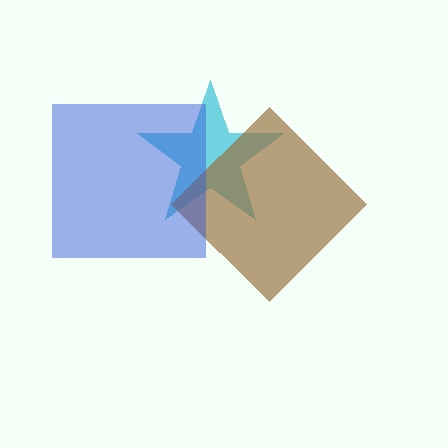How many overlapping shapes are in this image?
There are 3 overlapping shapes in the image.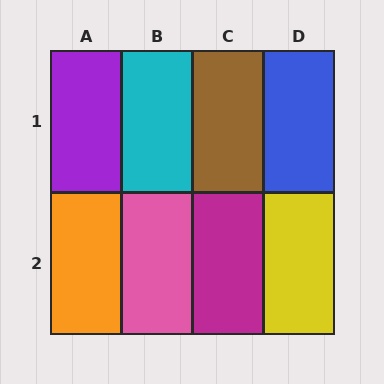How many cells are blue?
1 cell is blue.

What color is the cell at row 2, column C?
Magenta.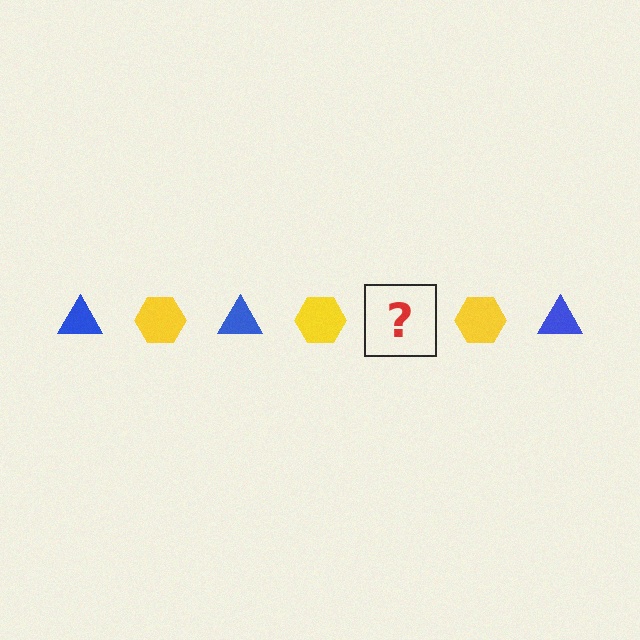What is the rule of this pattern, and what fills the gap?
The rule is that the pattern alternates between blue triangle and yellow hexagon. The gap should be filled with a blue triangle.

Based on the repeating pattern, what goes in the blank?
The blank should be a blue triangle.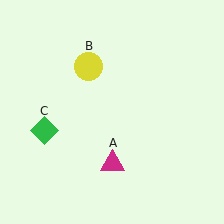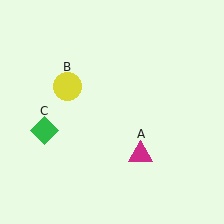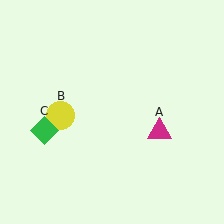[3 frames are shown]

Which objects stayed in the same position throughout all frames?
Green diamond (object C) remained stationary.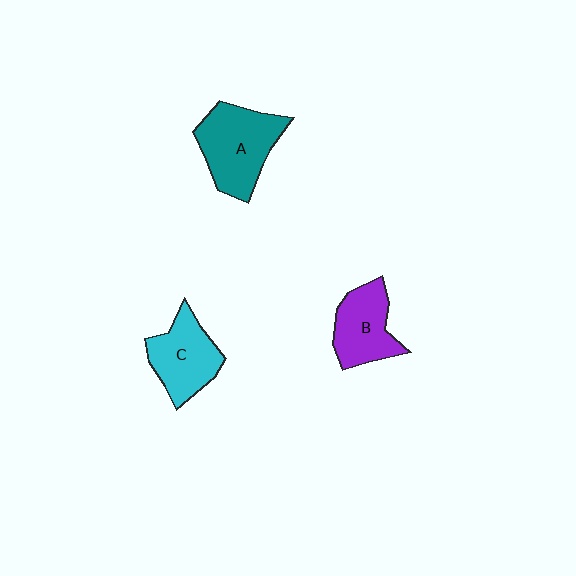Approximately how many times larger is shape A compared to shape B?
Approximately 1.3 times.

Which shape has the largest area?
Shape A (teal).